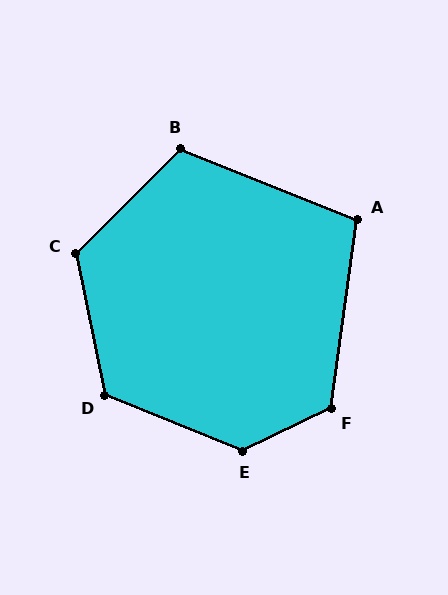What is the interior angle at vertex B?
Approximately 113 degrees (obtuse).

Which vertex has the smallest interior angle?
A, at approximately 104 degrees.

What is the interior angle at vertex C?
Approximately 123 degrees (obtuse).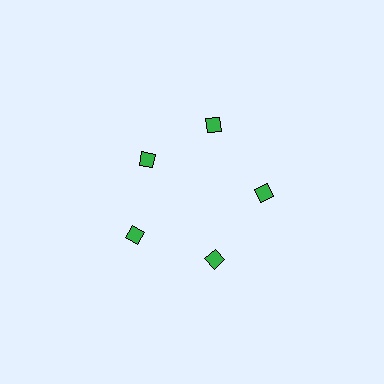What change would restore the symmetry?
The symmetry would be restored by moving it outward, back onto the ring so that all 5 diamonds sit at equal angles and equal distance from the center.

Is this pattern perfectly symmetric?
No. The 5 green diamonds are arranged in a ring, but one element near the 10 o'clock position is pulled inward toward the center, breaking the 5-fold rotational symmetry.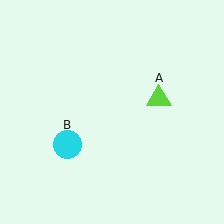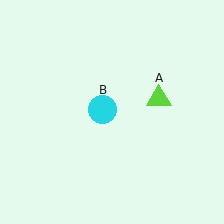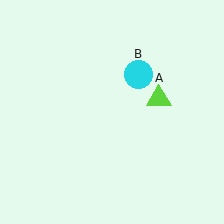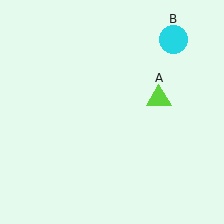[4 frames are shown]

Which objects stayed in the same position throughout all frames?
Lime triangle (object A) remained stationary.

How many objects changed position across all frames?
1 object changed position: cyan circle (object B).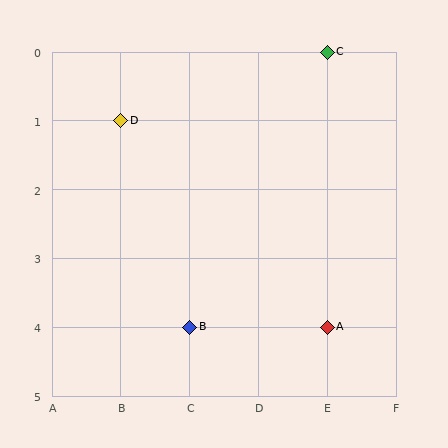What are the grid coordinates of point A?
Point A is at grid coordinates (E, 4).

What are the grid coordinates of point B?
Point B is at grid coordinates (C, 4).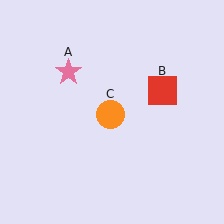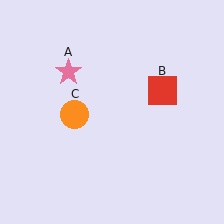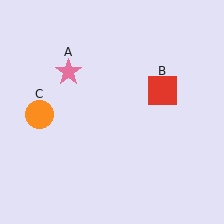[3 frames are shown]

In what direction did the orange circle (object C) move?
The orange circle (object C) moved left.